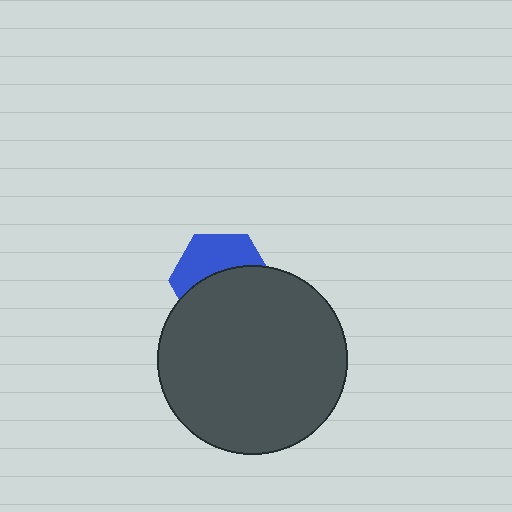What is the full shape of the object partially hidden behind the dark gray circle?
The partially hidden object is a blue hexagon.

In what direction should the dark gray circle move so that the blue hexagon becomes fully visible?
The dark gray circle should move down. That is the shortest direction to clear the overlap and leave the blue hexagon fully visible.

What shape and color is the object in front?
The object in front is a dark gray circle.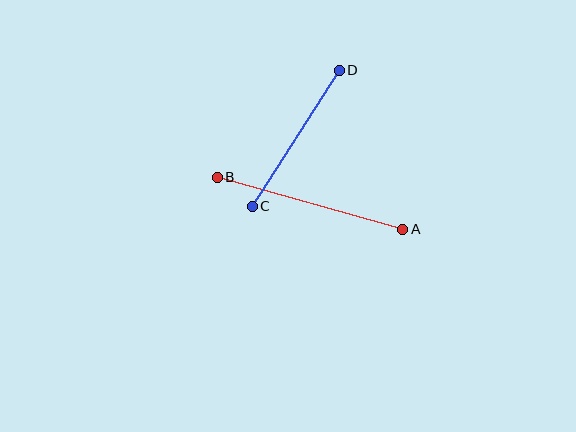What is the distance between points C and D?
The distance is approximately 162 pixels.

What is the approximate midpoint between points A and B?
The midpoint is at approximately (310, 203) pixels.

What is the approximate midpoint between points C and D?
The midpoint is at approximately (296, 138) pixels.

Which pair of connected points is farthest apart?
Points A and B are farthest apart.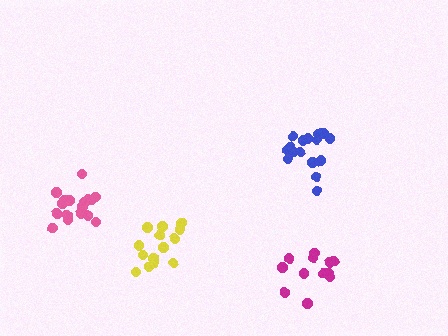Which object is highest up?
The blue cluster is topmost.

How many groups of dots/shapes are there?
There are 4 groups.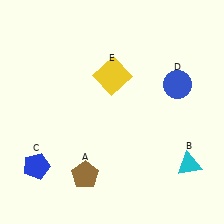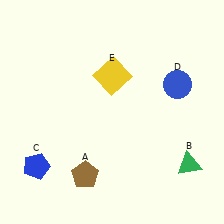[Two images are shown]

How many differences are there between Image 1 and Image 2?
There is 1 difference between the two images.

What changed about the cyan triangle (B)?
In Image 1, B is cyan. In Image 2, it changed to green.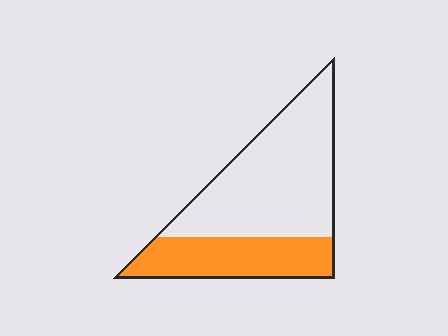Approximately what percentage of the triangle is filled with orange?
Approximately 35%.